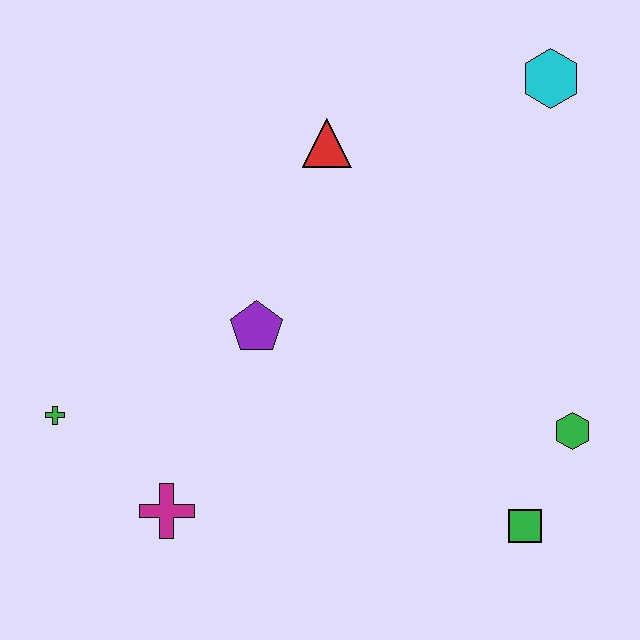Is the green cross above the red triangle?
No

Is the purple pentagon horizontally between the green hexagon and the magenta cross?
Yes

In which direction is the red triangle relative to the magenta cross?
The red triangle is above the magenta cross.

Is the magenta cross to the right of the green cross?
Yes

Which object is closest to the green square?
The green hexagon is closest to the green square.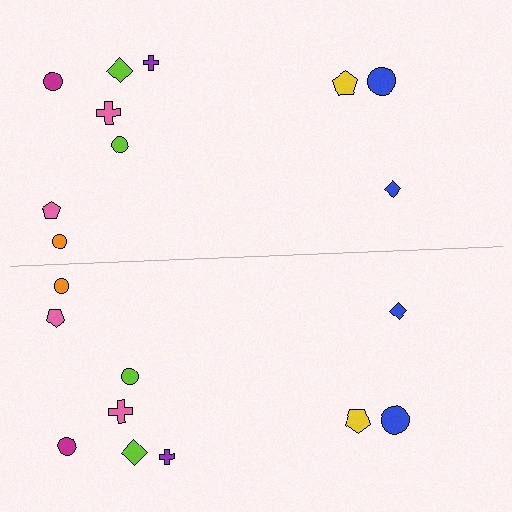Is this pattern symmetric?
Yes, this pattern has bilateral (reflection) symmetry.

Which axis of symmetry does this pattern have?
The pattern has a horizontal axis of symmetry running through the center of the image.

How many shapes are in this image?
There are 20 shapes in this image.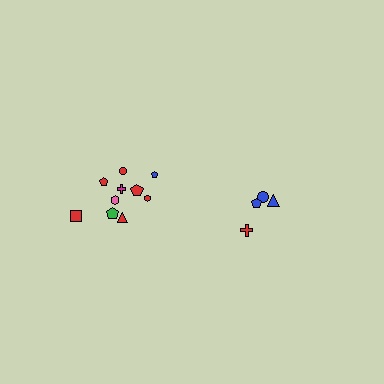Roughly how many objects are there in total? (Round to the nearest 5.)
Roughly 15 objects in total.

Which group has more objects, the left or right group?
The left group.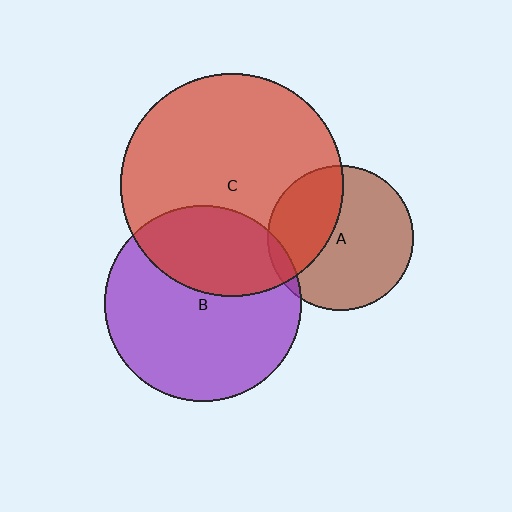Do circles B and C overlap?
Yes.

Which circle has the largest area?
Circle C (red).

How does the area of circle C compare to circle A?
Approximately 2.3 times.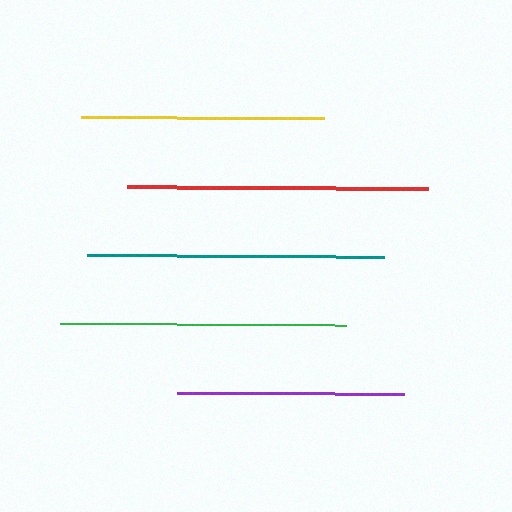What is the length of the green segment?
The green segment is approximately 286 pixels long.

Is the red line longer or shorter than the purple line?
The red line is longer than the purple line.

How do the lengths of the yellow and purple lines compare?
The yellow and purple lines are approximately the same length.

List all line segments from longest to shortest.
From longest to shortest: red, teal, green, yellow, purple.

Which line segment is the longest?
The red line is the longest at approximately 300 pixels.